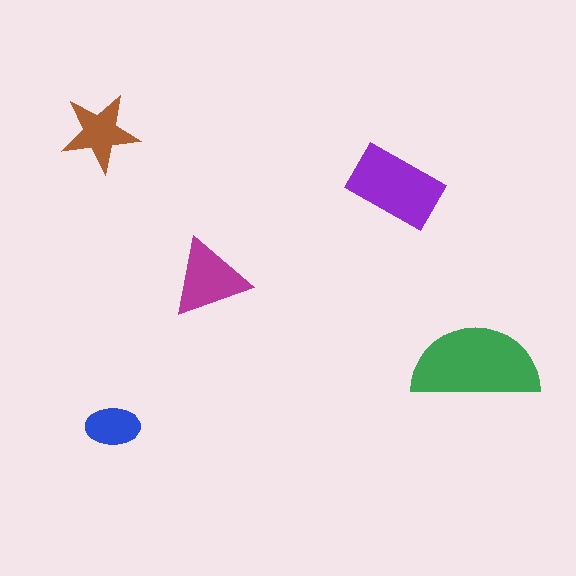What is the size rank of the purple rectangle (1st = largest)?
2nd.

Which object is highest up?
The brown star is topmost.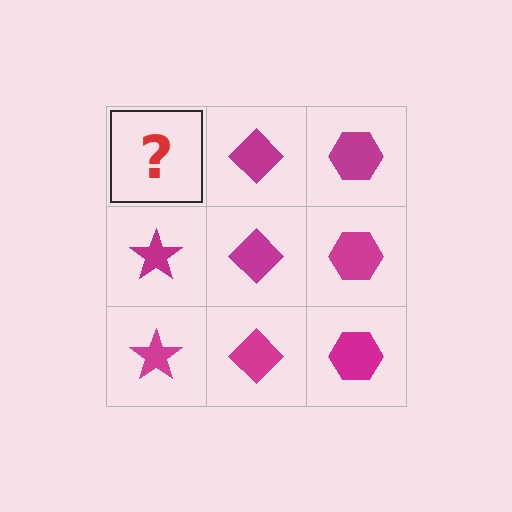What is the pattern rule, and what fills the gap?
The rule is that each column has a consistent shape. The gap should be filled with a magenta star.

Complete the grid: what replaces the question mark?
The question mark should be replaced with a magenta star.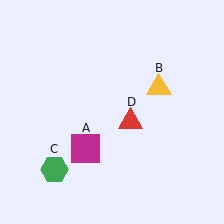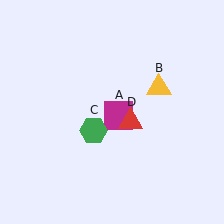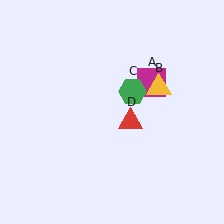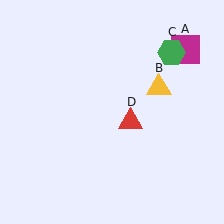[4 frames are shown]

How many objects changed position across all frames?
2 objects changed position: magenta square (object A), green hexagon (object C).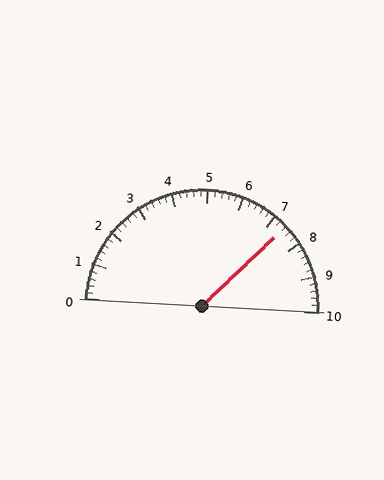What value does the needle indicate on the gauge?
The needle indicates approximately 7.4.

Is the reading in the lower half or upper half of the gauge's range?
The reading is in the upper half of the range (0 to 10).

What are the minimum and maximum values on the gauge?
The gauge ranges from 0 to 10.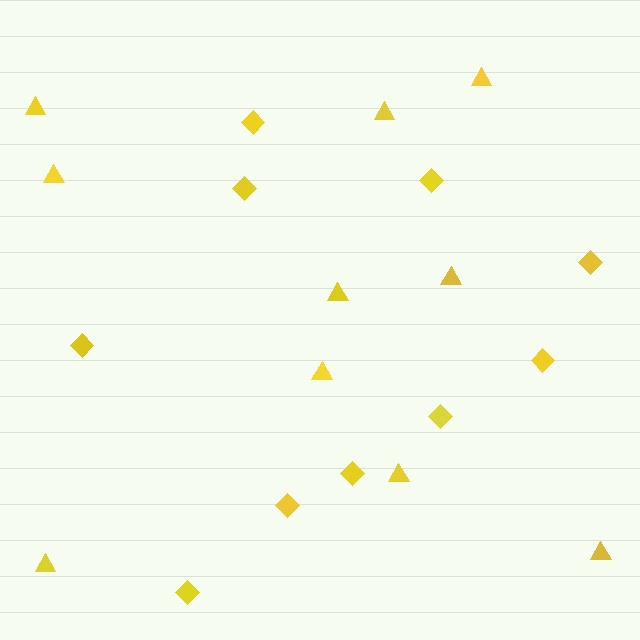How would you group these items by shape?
There are 2 groups: one group of diamonds (10) and one group of triangles (10).